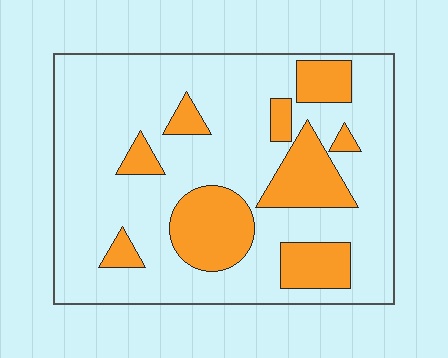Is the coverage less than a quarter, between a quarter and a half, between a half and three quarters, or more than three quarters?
Less than a quarter.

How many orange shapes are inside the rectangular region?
9.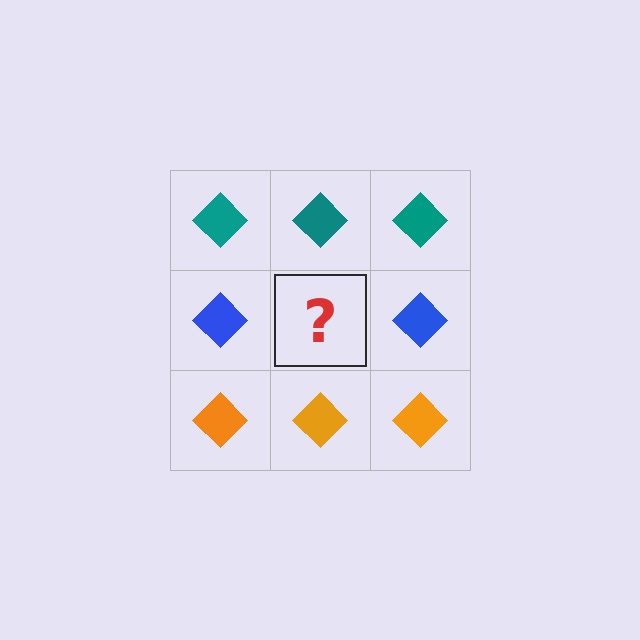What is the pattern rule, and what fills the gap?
The rule is that each row has a consistent color. The gap should be filled with a blue diamond.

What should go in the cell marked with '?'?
The missing cell should contain a blue diamond.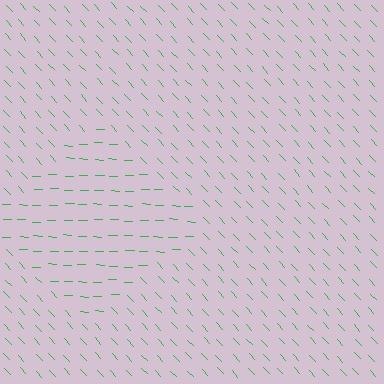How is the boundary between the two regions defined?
The boundary is defined purely by a change in line orientation (approximately 45 degrees difference). All lines are the same color and thickness.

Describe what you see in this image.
The image is filled with small green line segments. A diamond region in the image has lines oriented differently from the surrounding lines, creating a visible texture boundary.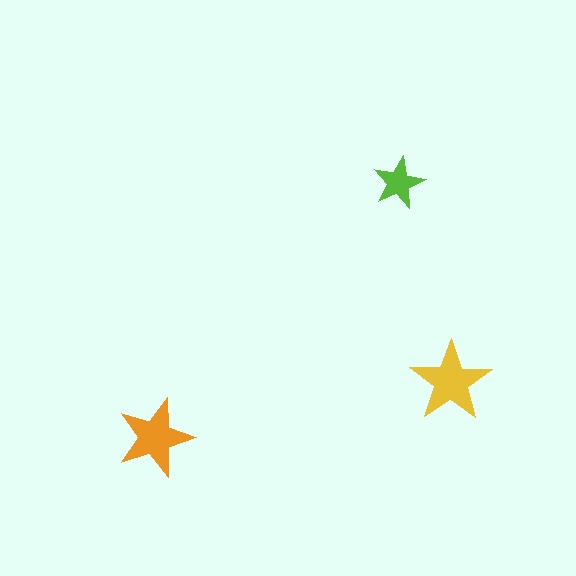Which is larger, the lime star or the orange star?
The orange one.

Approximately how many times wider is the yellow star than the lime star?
About 1.5 times wider.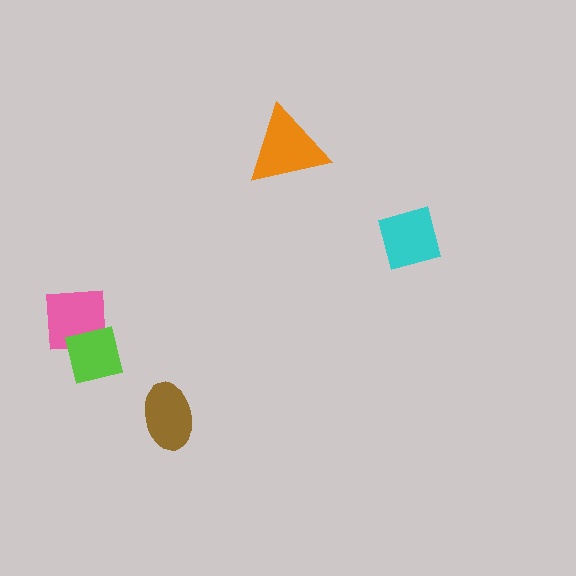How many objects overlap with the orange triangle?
0 objects overlap with the orange triangle.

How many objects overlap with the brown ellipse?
0 objects overlap with the brown ellipse.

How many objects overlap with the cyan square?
0 objects overlap with the cyan square.